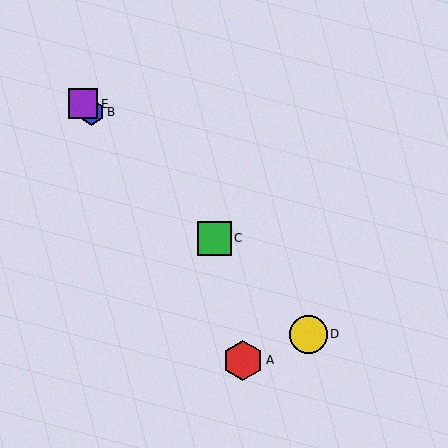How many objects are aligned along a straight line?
4 objects (B, C, D, E) are aligned along a straight line.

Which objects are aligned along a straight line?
Objects B, C, D, E are aligned along a straight line.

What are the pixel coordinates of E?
Object E is at (83, 104).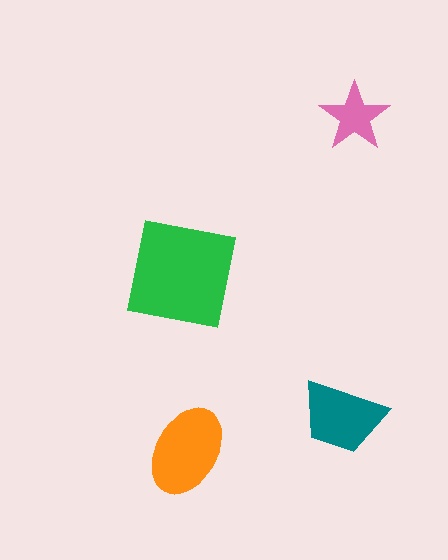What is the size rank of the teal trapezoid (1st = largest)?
3rd.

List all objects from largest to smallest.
The green square, the orange ellipse, the teal trapezoid, the pink star.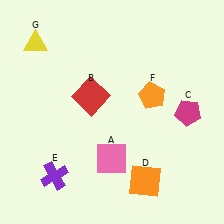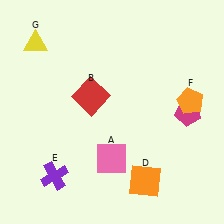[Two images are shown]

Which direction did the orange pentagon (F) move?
The orange pentagon (F) moved right.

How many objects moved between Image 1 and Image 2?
1 object moved between the two images.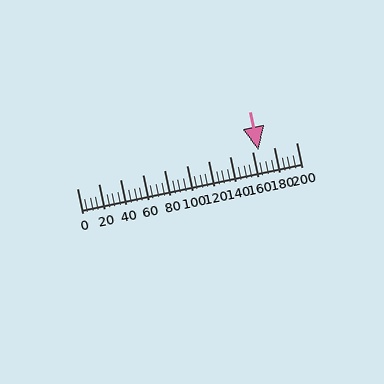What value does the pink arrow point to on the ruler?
The pink arrow points to approximately 166.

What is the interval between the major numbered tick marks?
The major tick marks are spaced 20 units apart.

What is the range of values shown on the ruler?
The ruler shows values from 0 to 200.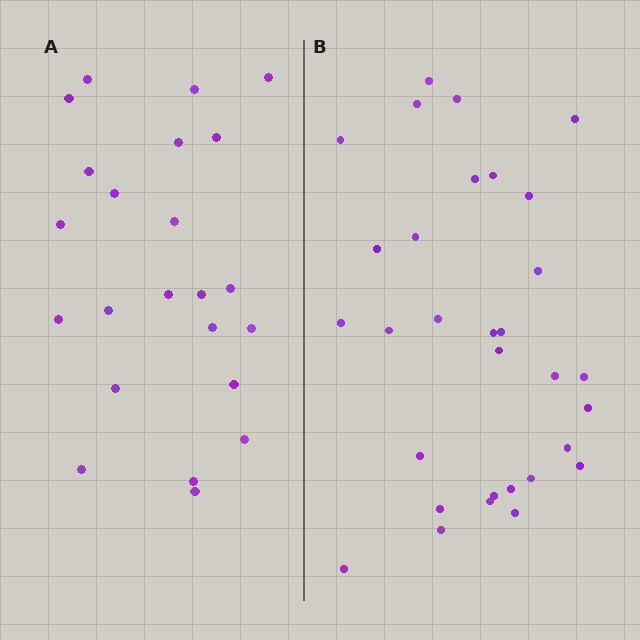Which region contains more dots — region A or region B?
Region B (the right region) has more dots.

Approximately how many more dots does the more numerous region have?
Region B has roughly 8 or so more dots than region A.